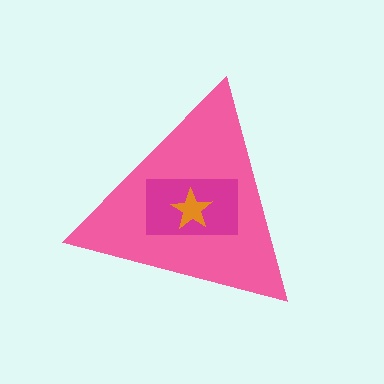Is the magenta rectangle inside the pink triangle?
Yes.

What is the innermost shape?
The orange star.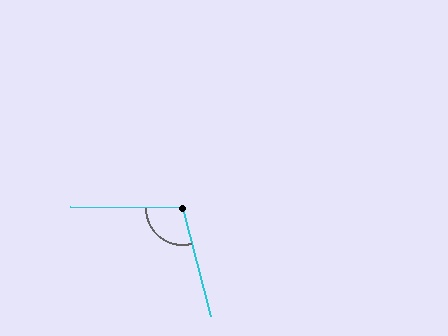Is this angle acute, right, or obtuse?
It is obtuse.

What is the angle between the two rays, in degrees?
Approximately 105 degrees.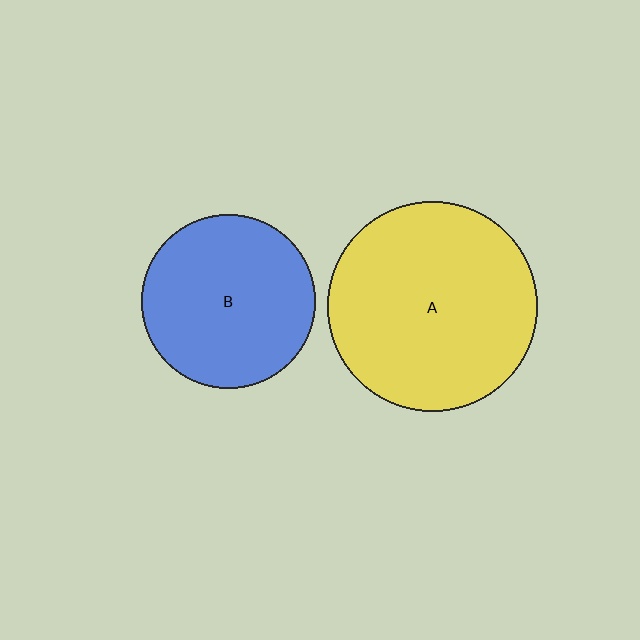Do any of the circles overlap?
No, none of the circles overlap.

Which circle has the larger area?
Circle A (yellow).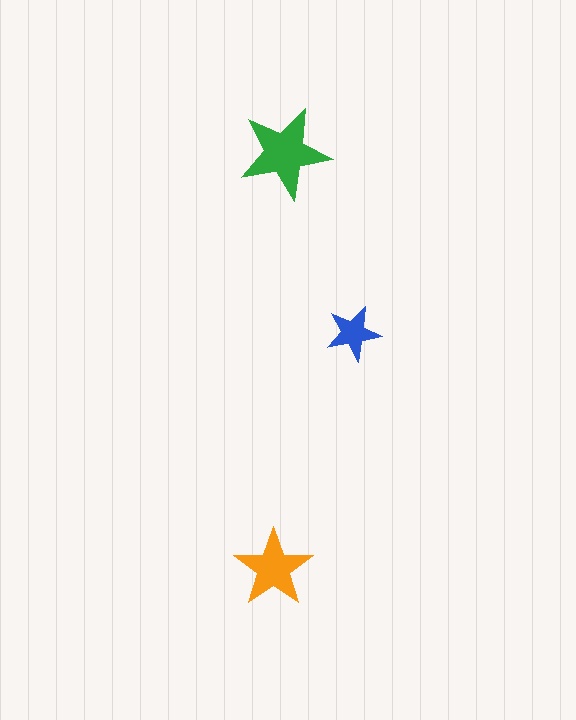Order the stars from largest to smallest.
the green one, the orange one, the blue one.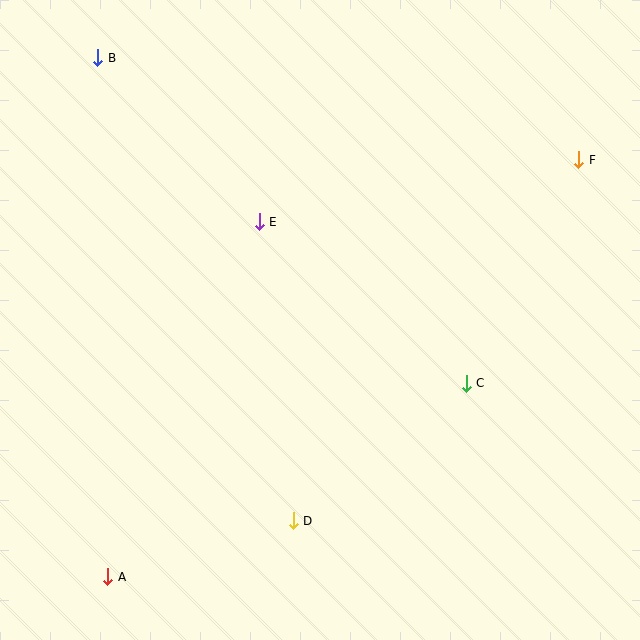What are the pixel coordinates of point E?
Point E is at (259, 222).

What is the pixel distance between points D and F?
The distance between D and F is 460 pixels.